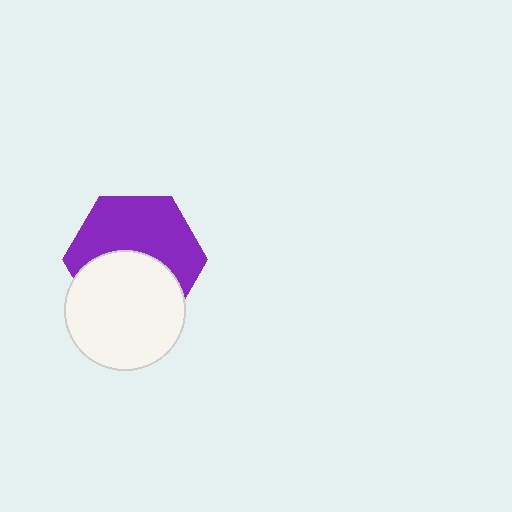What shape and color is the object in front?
The object in front is a white circle.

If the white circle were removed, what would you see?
You would see the complete purple hexagon.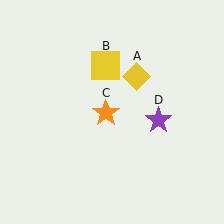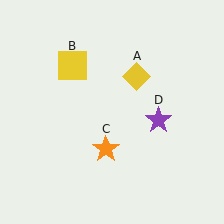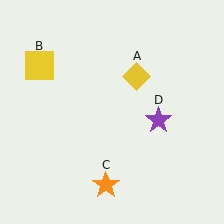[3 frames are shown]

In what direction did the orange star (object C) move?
The orange star (object C) moved down.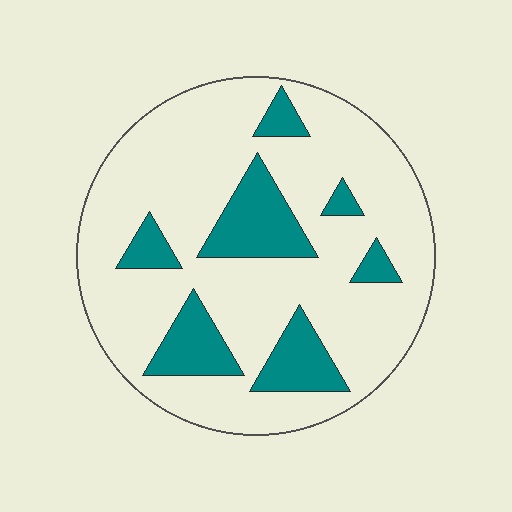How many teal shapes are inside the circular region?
7.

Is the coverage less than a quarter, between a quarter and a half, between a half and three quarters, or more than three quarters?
Less than a quarter.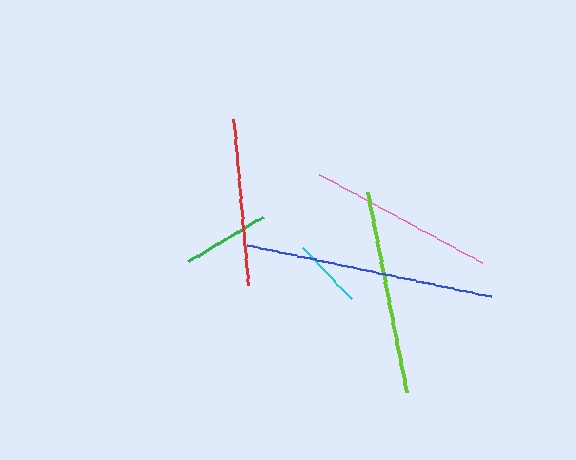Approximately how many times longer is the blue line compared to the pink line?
The blue line is approximately 1.3 times the length of the pink line.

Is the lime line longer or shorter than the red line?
The lime line is longer than the red line.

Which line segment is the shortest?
The cyan line is the shortest at approximately 70 pixels.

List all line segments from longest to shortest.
From longest to shortest: blue, lime, pink, red, green, cyan.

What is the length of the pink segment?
The pink segment is approximately 185 pixels long.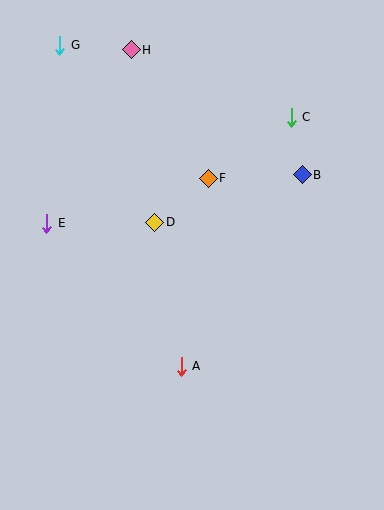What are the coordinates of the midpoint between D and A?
The midpoint between D and A is at (168, 294).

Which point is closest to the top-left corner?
Point G is closest to the top-left corner.